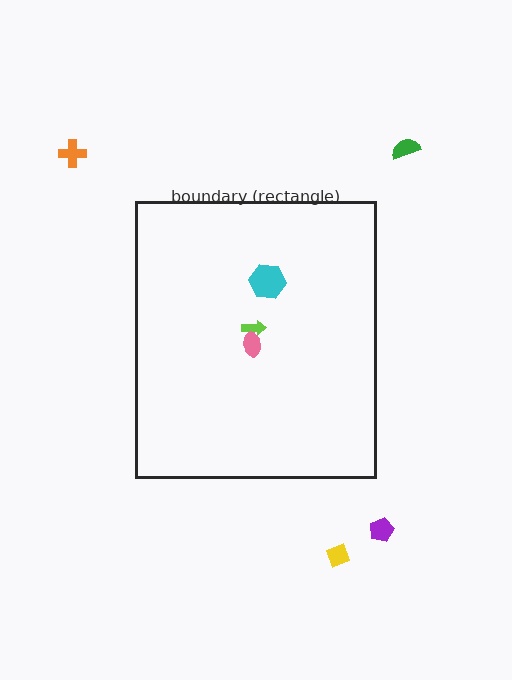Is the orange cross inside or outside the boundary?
Outside.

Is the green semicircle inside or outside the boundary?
Outside.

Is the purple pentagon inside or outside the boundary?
Outside.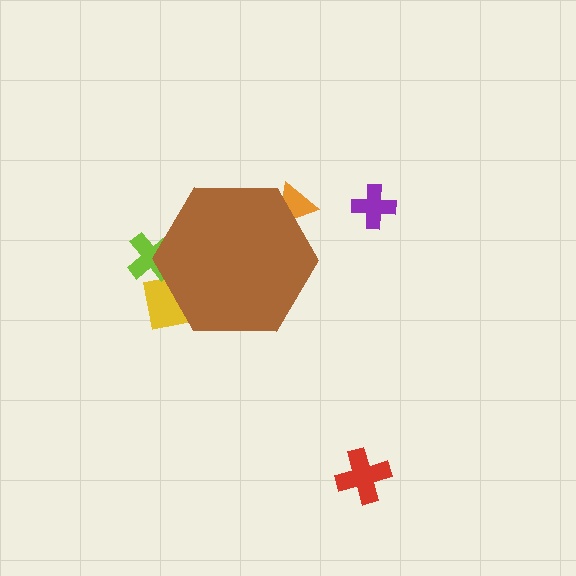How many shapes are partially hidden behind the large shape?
3 shapes are partially hidden.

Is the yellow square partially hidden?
Yes, the yellow square is partially hidden behind the brown hexagon.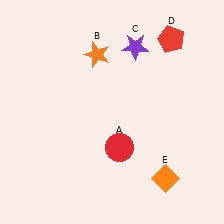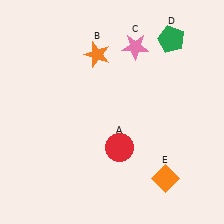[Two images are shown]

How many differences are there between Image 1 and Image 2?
There are 2 differences between the two images.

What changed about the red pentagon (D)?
In Image 1, D is red. In Image 2, it changed to green.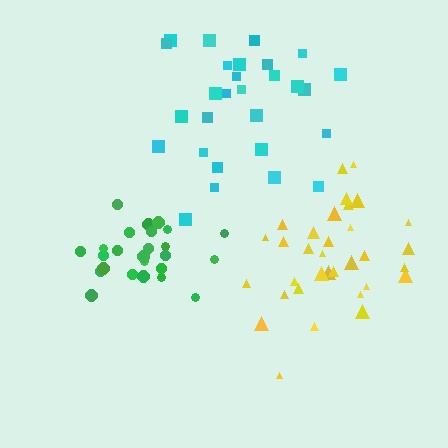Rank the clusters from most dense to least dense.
green, yellow, cyan.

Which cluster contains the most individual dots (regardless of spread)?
Yellow (33).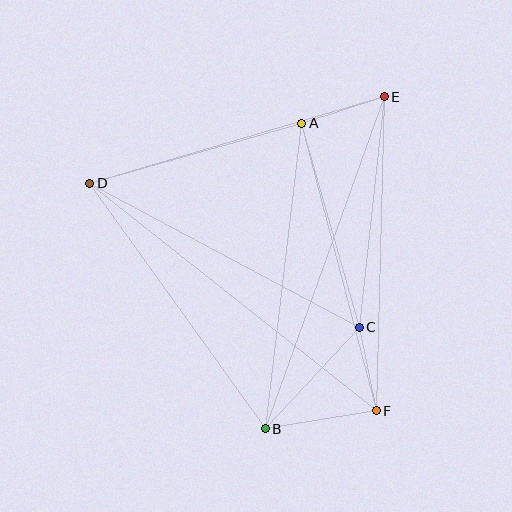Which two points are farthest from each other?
Points D and F are farthest from each other.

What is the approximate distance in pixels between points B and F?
The distance between B and F is approximately 113 pixels.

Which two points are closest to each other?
Points C and F are closest to each other.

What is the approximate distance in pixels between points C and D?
The distance between C and D is approximately 305 pixels.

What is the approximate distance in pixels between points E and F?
The distance between E and F is approximately 314 pixels.